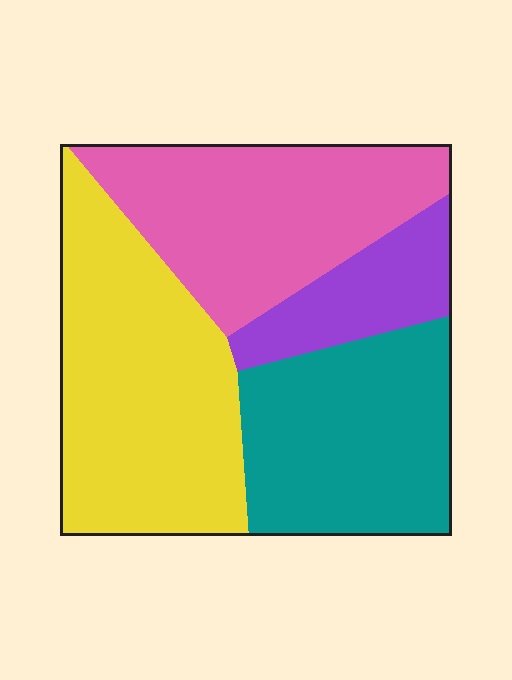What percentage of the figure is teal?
Teal covers 26% of the figure.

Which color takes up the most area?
Yellow, at roughly 35%.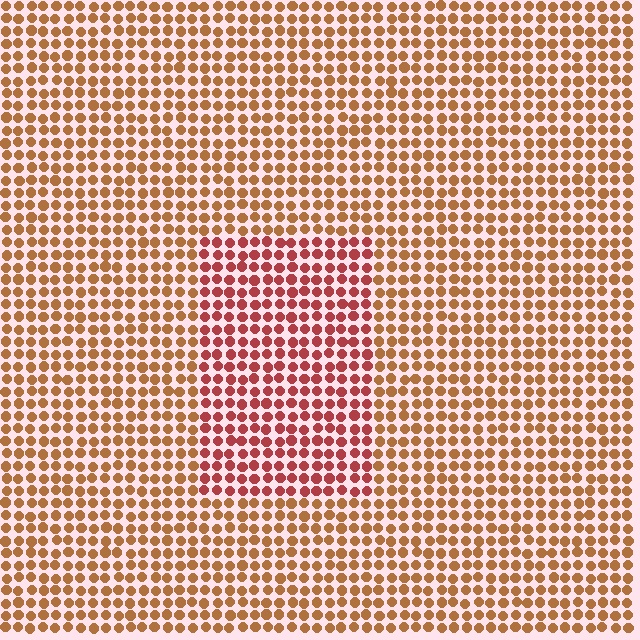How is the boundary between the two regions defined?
The boundary is defined purely by a slight shift in hue (about 32 degrees). Spacing, size, and orientation are identical on both sides.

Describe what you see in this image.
The image is filled with small brown elements in a uniform arrangement. A rectangle-shaped region is visible where the elements are tinted to a slightly different hue, forming a subtle color boundary.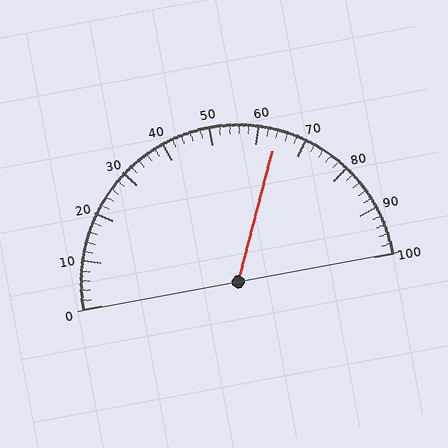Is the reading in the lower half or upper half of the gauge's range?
The reading is in the upper half of the range (0 to 100).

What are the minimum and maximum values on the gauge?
The gauge ranges from 0 to 100.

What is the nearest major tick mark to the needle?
The nearest major tick mark is 60.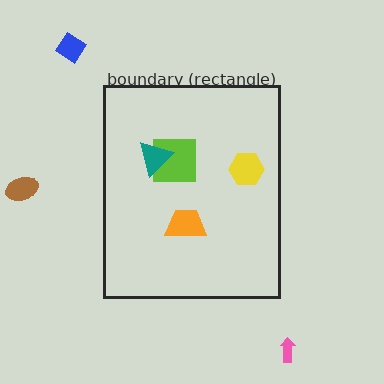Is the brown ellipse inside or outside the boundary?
Outside.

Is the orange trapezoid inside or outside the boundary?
Inside.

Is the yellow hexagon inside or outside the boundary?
Inside.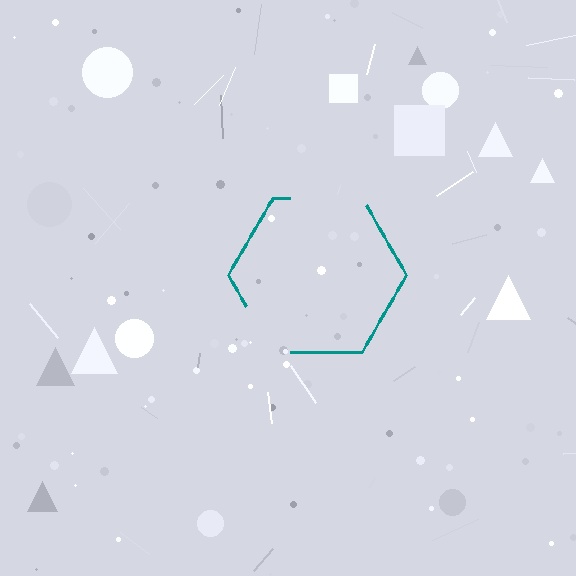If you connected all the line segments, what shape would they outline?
They would outline a hexagon.